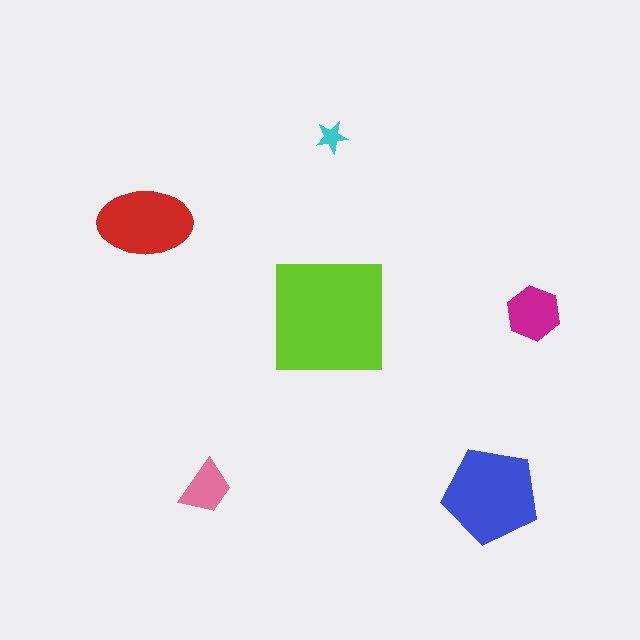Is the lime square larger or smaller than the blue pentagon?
Larger.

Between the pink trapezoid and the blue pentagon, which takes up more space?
The blue pentagon.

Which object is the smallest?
The cyan star.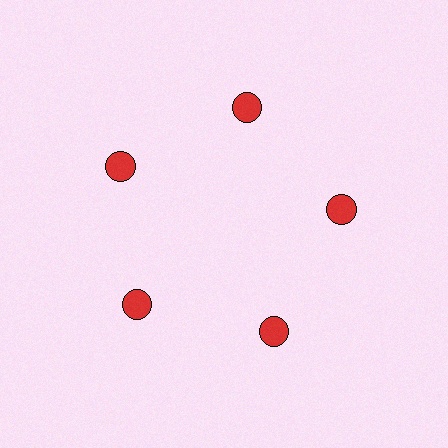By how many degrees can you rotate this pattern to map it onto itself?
The pattern maps onto itself every 72 degrees of rotation.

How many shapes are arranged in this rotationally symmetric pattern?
There are 5 shapes, arranged in 5 groups of 1.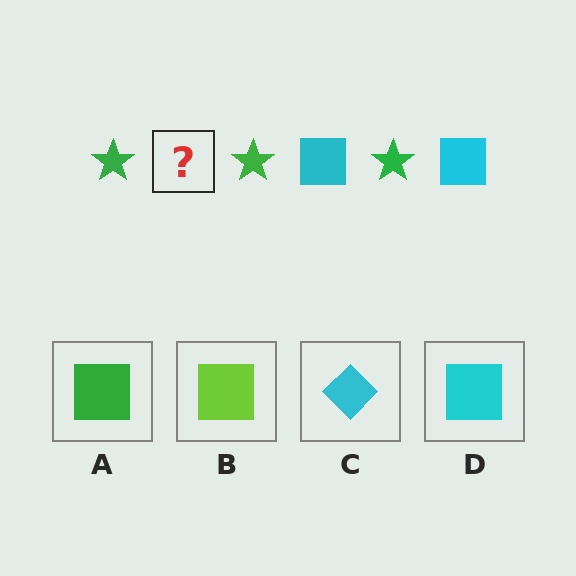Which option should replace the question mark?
Option D.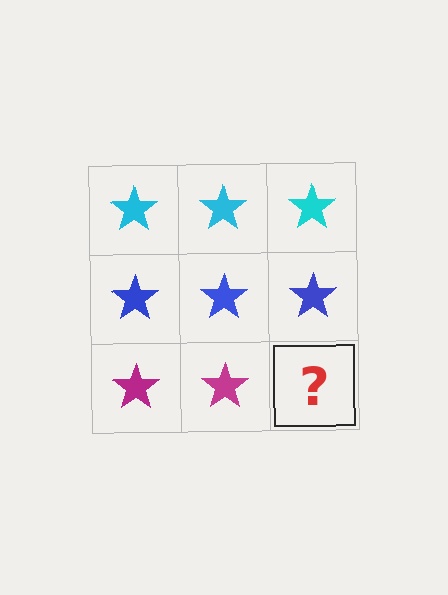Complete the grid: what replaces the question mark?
The question mark should be replaced with a magenta star.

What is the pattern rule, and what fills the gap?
The rule is that each row has a consistent color. The gap should be filled with a magenta star.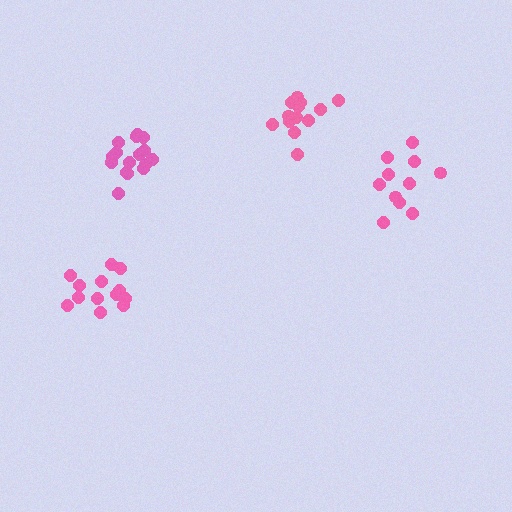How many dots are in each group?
Group 1: 16 dots, Group 2: 13 dots, Group 3: 13 dots, Group 4: 11 dots (53 total).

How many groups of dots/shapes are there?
There are 4 groups.